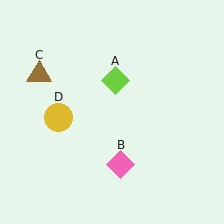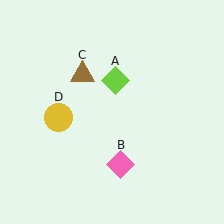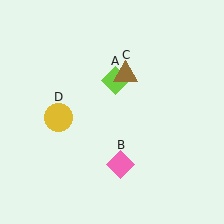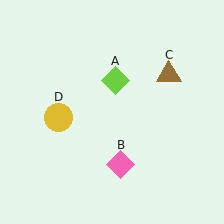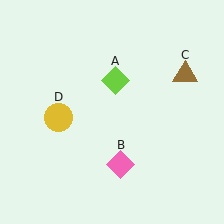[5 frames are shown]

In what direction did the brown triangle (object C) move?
The brown triangle (object C) moved right.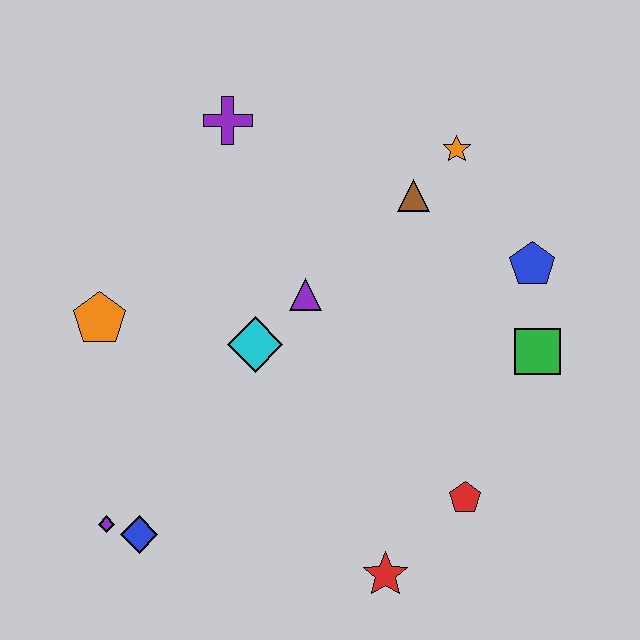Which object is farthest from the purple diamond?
The orange star is farthest from the purple diamond.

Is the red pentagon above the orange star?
No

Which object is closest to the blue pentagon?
The green square is closest to the blue pentagon.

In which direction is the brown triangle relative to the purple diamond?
The brown triangle is above the purple diamond.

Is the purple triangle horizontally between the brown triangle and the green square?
No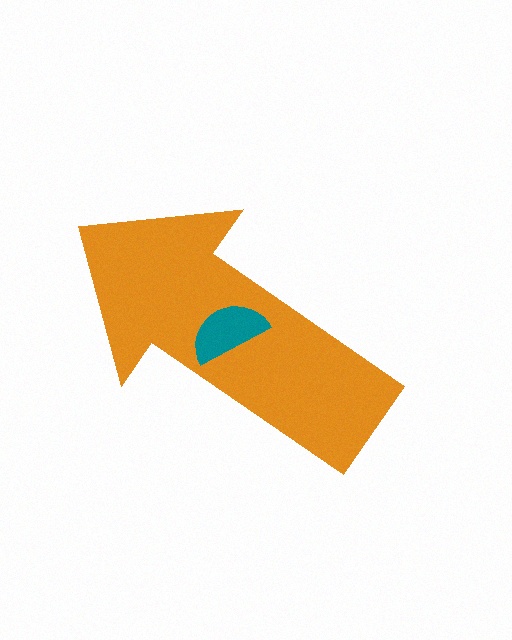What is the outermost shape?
The orange arrow.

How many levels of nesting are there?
2.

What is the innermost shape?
The teal semicircle.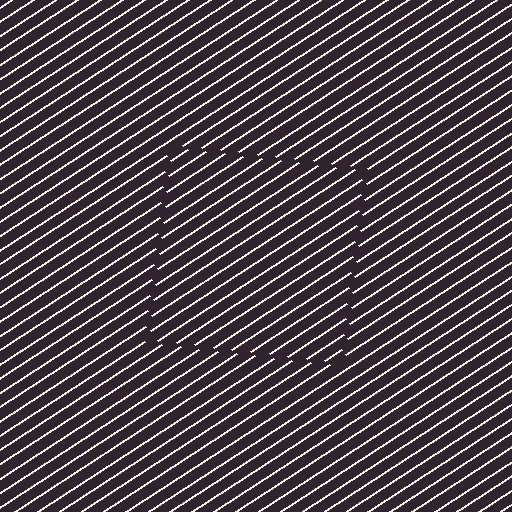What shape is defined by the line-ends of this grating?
An illusory square. The interior of the shape contains the same grating, shifted by half a period — the contour is defined by the phase discontinuity where line-ends from the inner and outer gratings abut.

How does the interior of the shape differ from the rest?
The interior of the shape contains the same grating, shifted by half a period — the contour is defined by the phase discontinuity where line-ends from the inner and outer gratings abut.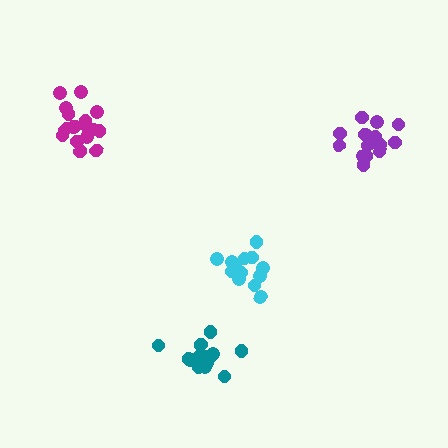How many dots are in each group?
Group 1: 14 dots, Group 2: 19 dots, Group 3: 15 dots, Group 4: 19 dots (67 total).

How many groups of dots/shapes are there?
There are 4 groups.